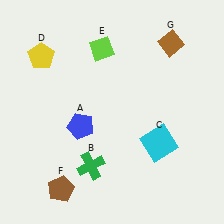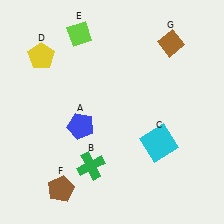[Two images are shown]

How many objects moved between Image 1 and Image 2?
1 object moved between the two images.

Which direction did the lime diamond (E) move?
The lime diamond (E) moved left.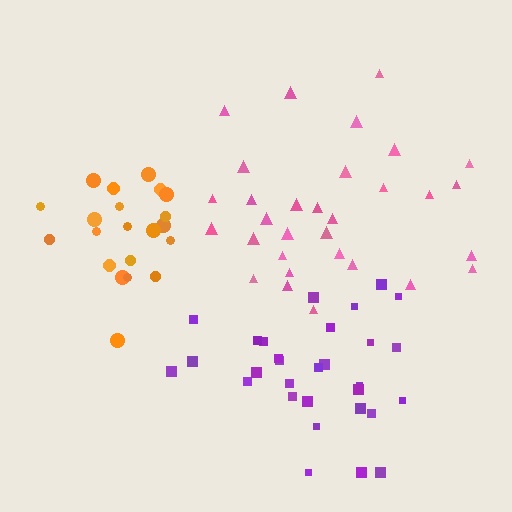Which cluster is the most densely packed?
Orange.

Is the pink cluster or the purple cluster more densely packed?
Purple.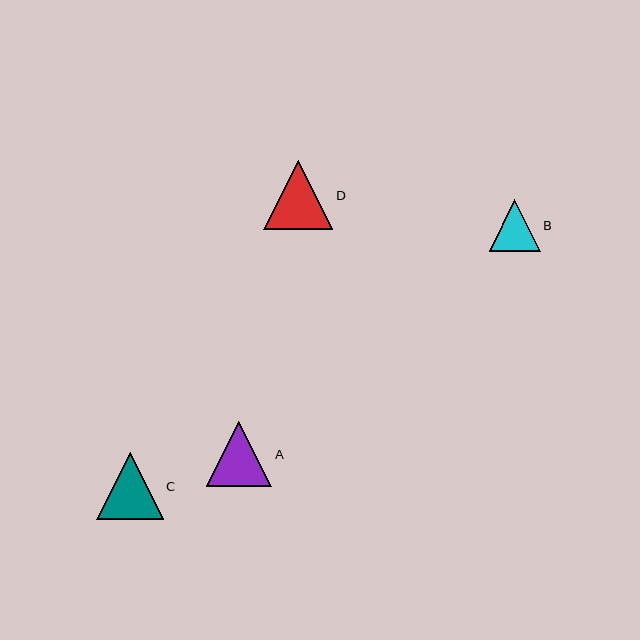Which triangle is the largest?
Triangle D is the largest with a size of approximately 69 pixels.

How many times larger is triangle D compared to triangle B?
Triangle D is approximately 1.3 times the size of triangle B.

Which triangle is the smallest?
Triangle B is the smallest with a size of approximately 51 pixels.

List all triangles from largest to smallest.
From largest to smallest: D, C, A, B.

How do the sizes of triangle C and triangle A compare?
Triangle C and triangle A are approximately the same size.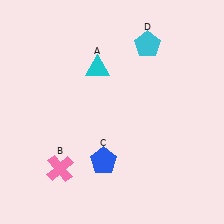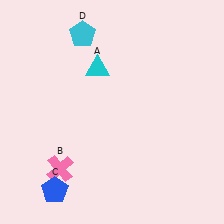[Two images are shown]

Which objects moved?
The objects that moved are: the blue pentagon (C), the cyan pentagon (D).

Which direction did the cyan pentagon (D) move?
The cyan pentagon (D) moved left.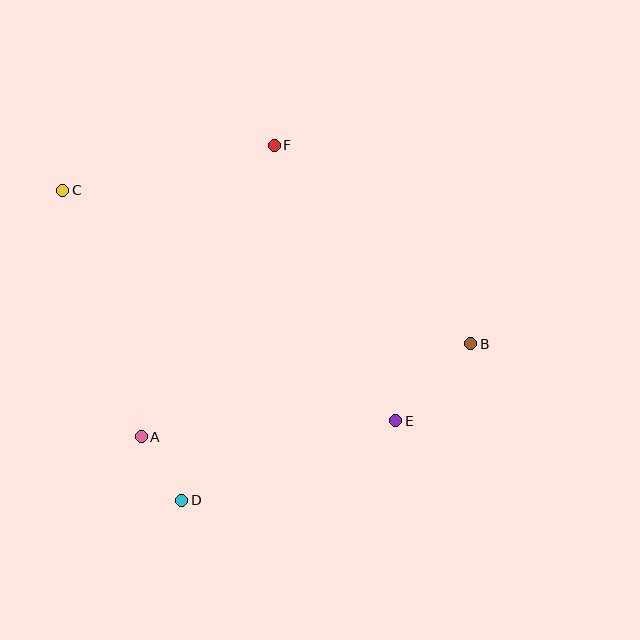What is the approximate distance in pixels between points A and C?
The distance between A and C is approximately 259 pixels.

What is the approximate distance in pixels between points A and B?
The distance between A and B is approximately 342 pixels.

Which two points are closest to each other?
Points A and D are closest to each other.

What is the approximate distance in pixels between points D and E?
The distance between D and E is approximately 228 pixels.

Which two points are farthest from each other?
Points B and C are farthest from each other.